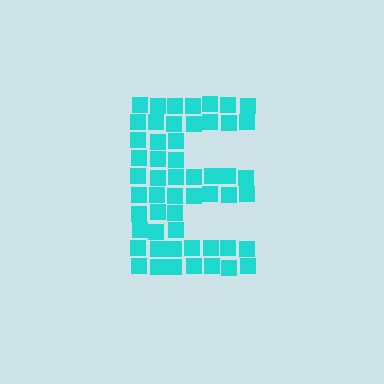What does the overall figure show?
The overall figure shows the letter E.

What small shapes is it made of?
It is made of small squares.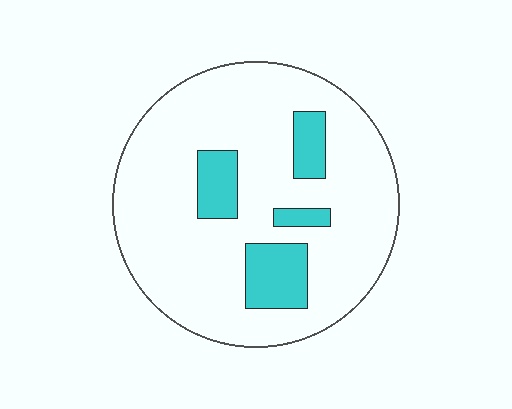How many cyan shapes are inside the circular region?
4.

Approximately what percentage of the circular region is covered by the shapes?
Approximately 15%.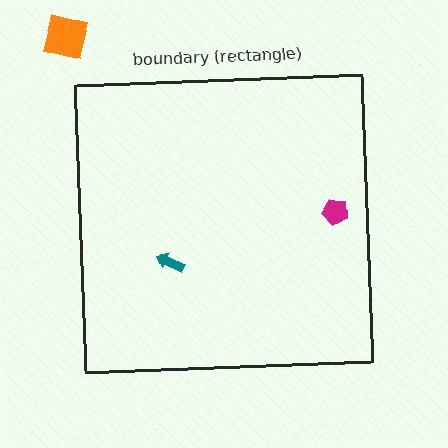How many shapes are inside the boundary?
2 inside, 1 outside.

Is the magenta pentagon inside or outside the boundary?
Inside.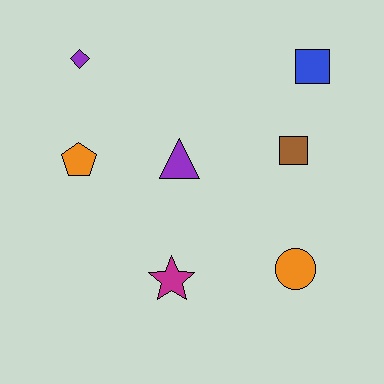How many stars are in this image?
There is 1 star.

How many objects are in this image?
There are 7 objects.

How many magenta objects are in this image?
There is 1 magenta object.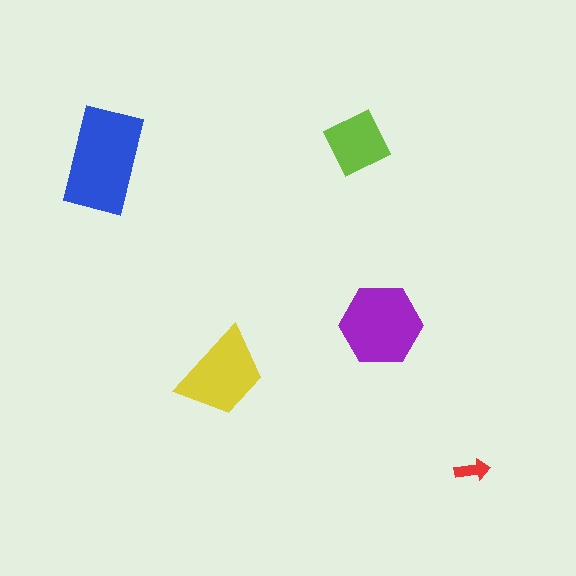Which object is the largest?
The blue rectangle.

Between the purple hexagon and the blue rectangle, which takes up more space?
The blue rectangle.